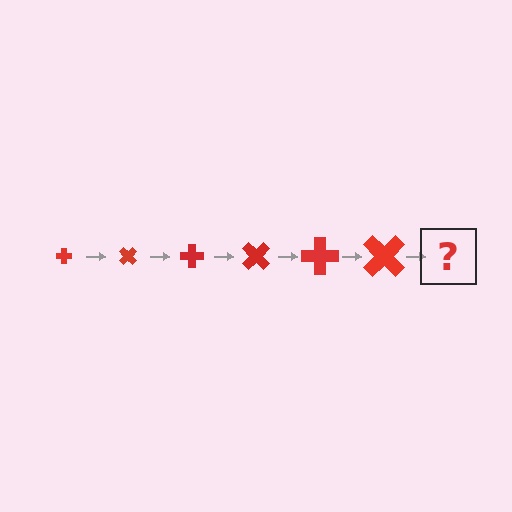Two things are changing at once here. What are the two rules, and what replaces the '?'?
The two rules are that the cross grows larger each step and it rotates 45 degrees each step. The '?' should be a cross, larger than the previous one and rotated 270 degrees from the start.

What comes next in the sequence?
The next element should be a cross, larger than the previous one and rotated 270 degrees from the start.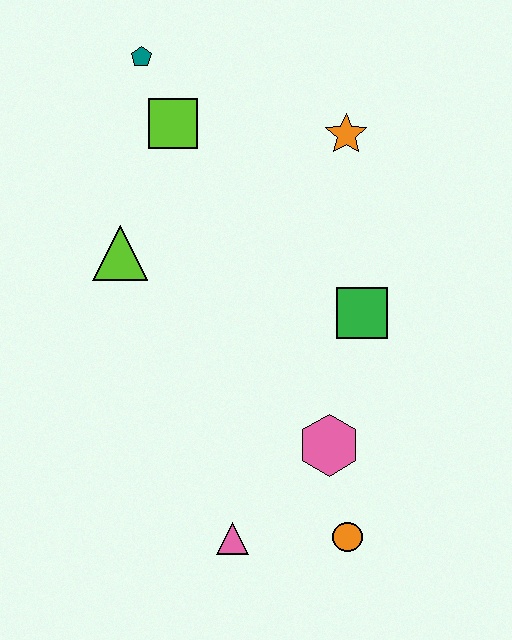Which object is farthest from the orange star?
The pink triangle is farthest from the orange star.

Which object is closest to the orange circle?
The pink hexagon is closest to the orange circle.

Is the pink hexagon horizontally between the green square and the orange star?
No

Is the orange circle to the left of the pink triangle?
No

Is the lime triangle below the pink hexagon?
No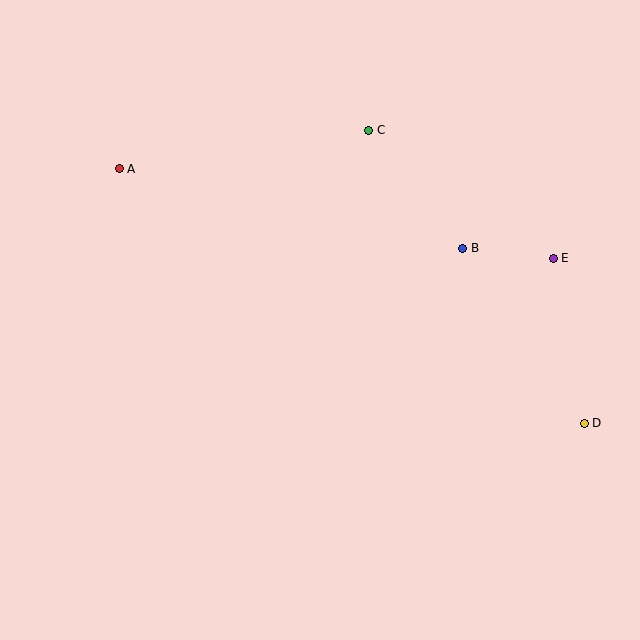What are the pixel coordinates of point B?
Point B is at (462, 248).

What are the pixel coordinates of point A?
Point A is at (119, 169).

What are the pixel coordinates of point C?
Point C is at (369, 130).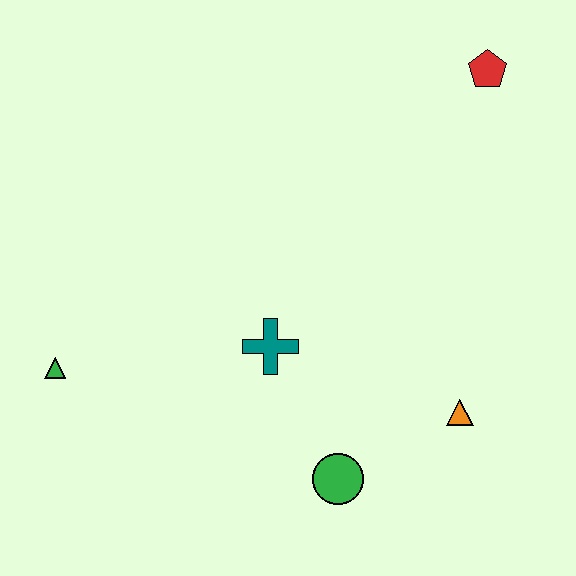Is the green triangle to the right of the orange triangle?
No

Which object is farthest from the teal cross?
The red pentagon is farthest from the teal cross.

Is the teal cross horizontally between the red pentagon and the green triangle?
Yes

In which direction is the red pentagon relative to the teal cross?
The red pentagon is above the teal cross.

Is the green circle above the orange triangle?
No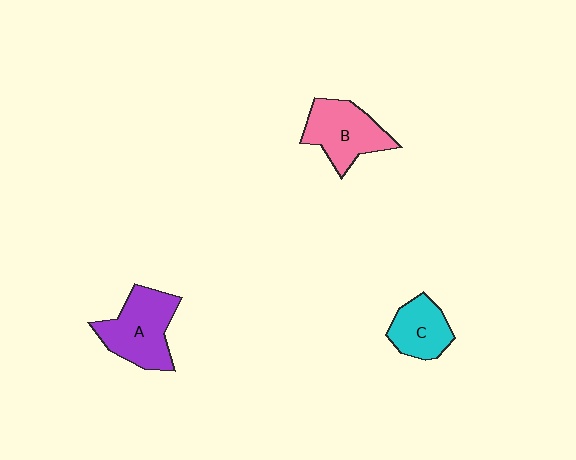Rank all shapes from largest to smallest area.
From largest to smallest: A (purple), B (pink), C (cyan).